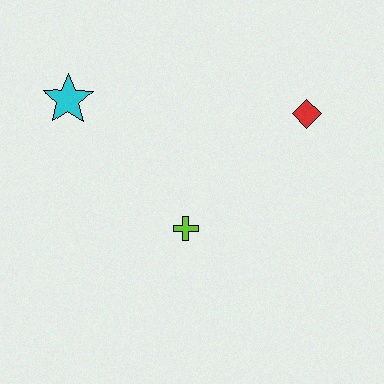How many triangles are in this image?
There are no triangles.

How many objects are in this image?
There are 3 objects.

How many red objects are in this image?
There is 1 red object.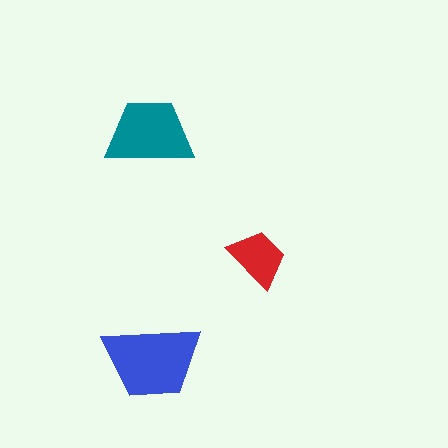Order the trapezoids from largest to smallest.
the blue one, the teal one, the red one.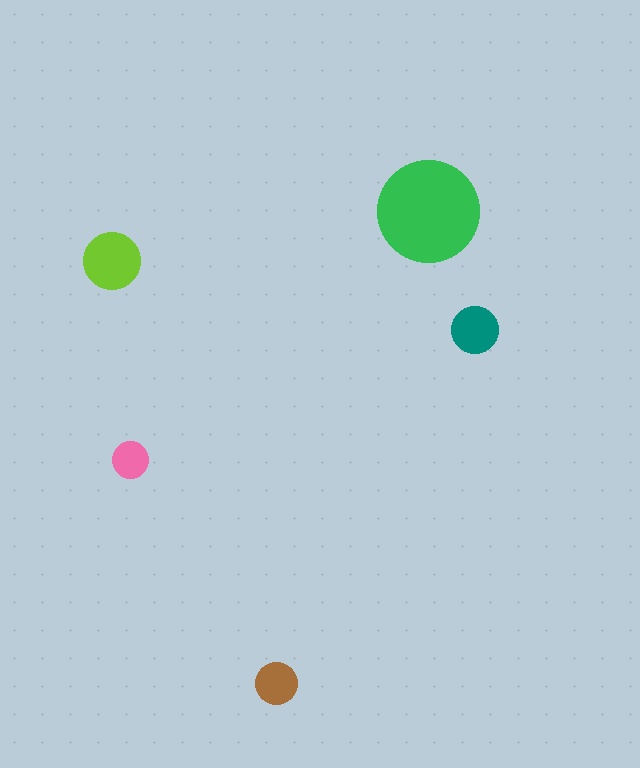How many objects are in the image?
There are 5 objects in the image.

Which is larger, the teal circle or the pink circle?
The teal one.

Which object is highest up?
The green circle is topmost.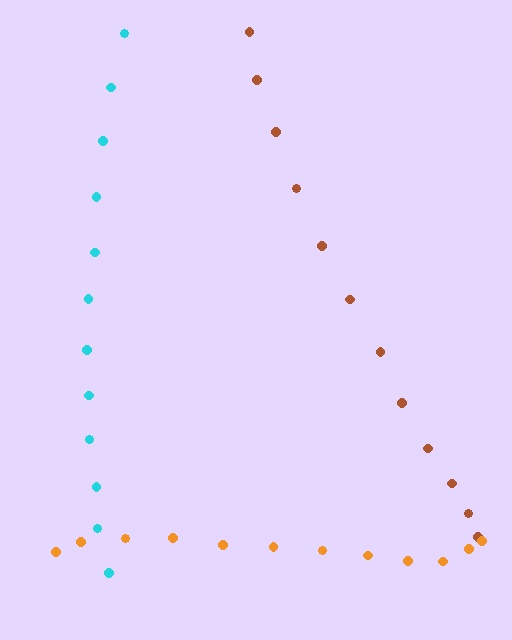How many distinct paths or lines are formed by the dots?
There are 3 distinct paths.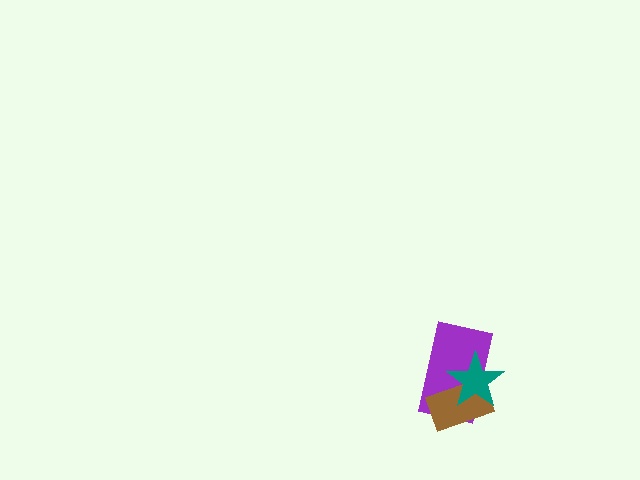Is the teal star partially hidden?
No, no other shape covers it.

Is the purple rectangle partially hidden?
Yes, it is partially covered by another shape.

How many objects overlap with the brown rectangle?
2 objects overlap with the brown rectangle.